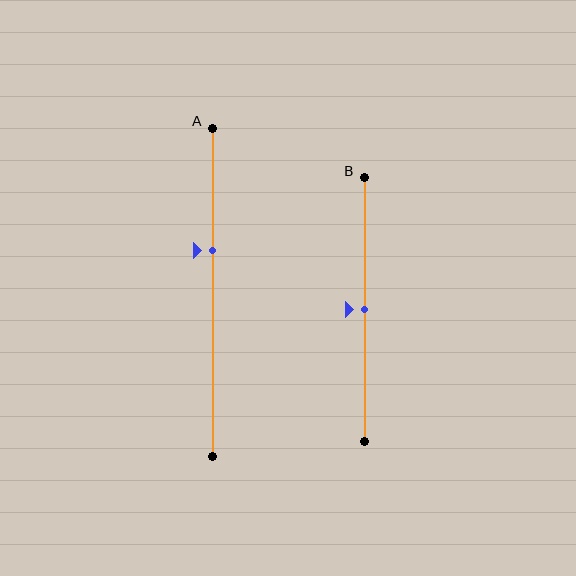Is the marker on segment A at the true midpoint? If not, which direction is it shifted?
No, the marker on segment A is shifted upward by about 13% of the segment length.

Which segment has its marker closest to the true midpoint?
Segment B has its marker closest to the true midpoint.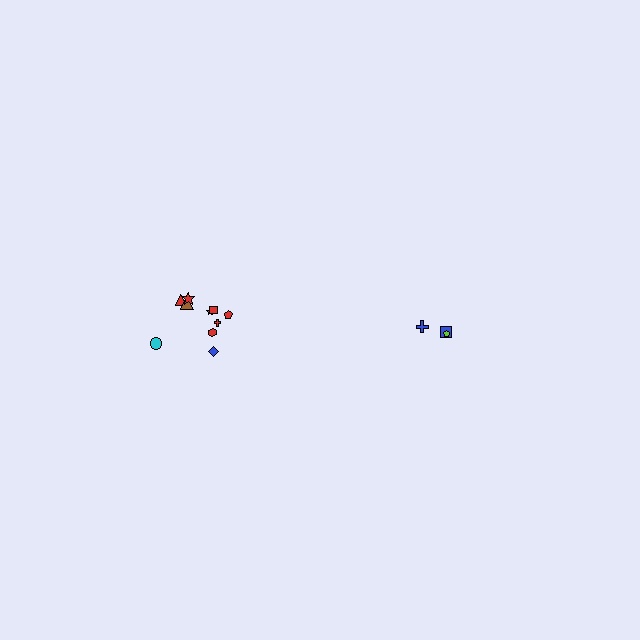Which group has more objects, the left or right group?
The left group.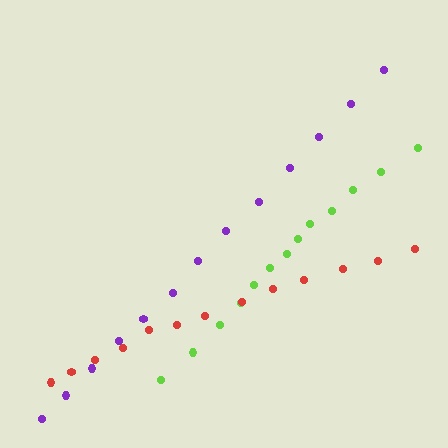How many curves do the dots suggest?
There are 3 distinct paths.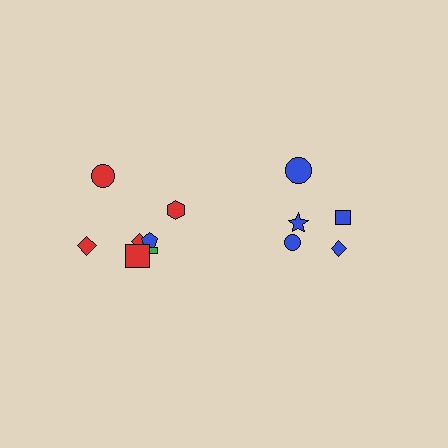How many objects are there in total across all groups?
There are 12 objects.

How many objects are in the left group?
There are 7 objects.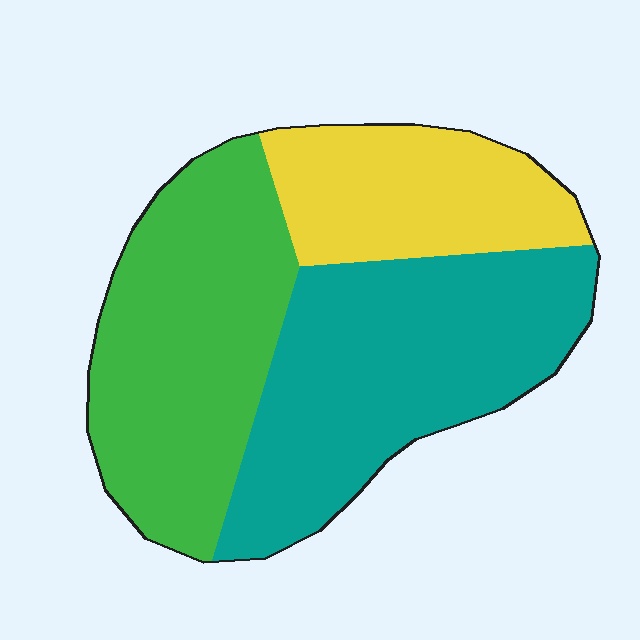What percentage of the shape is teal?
Teal covers roughly 40% of the shape.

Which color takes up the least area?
Yellow, at roughly 20%.